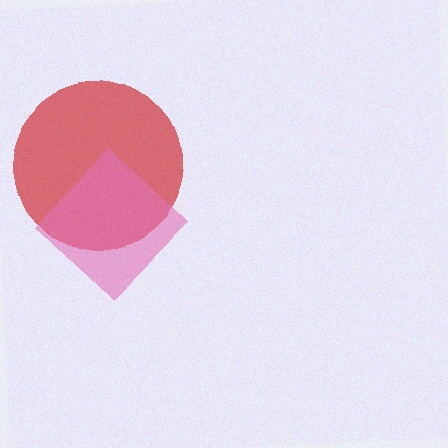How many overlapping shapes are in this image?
There are 2 overlapping shapes in the image.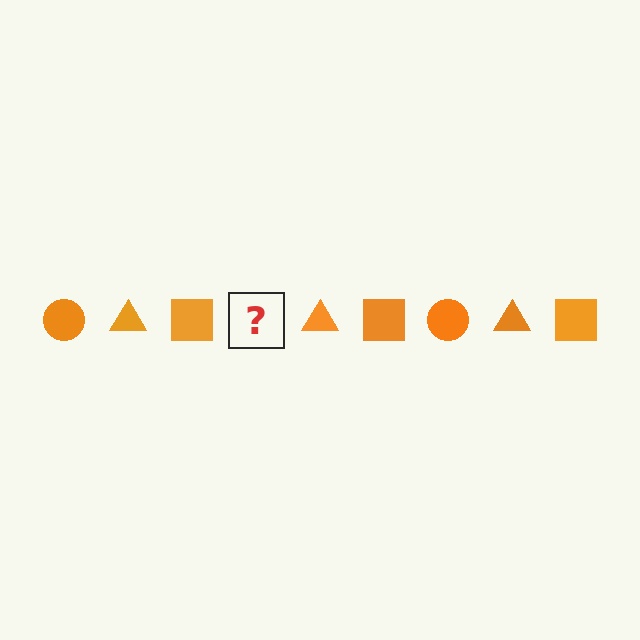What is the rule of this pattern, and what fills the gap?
The rule is that the pattern cycles through circle, triangle, square shapes in orange. The gap should be filled with an orange circle.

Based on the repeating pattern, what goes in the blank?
The blank should be an orange circle.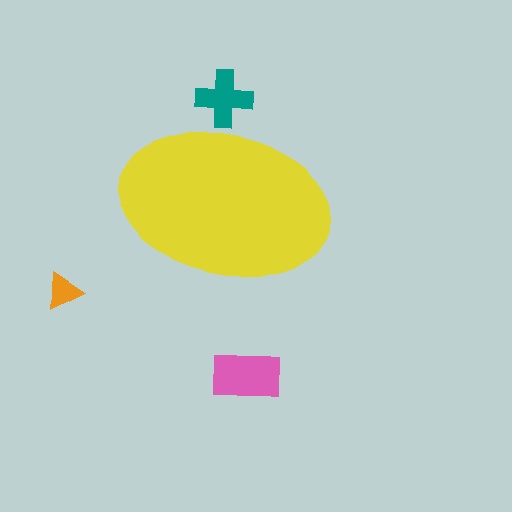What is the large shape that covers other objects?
A yellow ellipse.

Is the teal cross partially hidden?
Yes, the teal cross is partially hidden behind the yellow ellipse.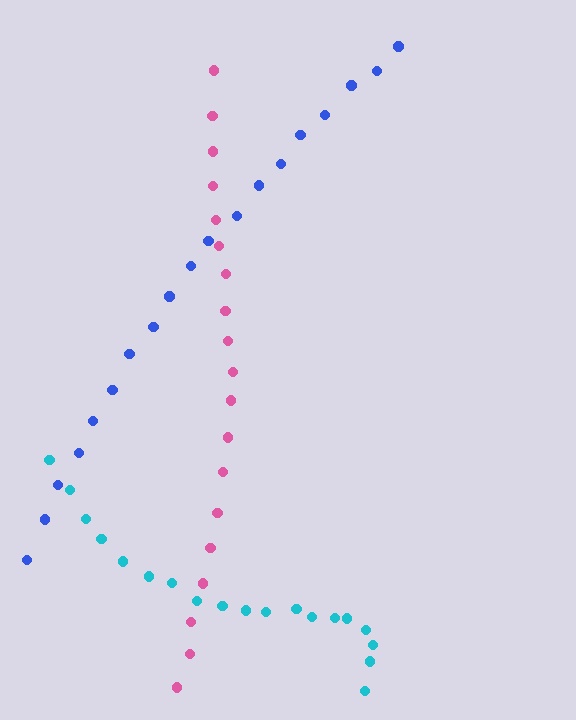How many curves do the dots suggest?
There are 3 distinct paths.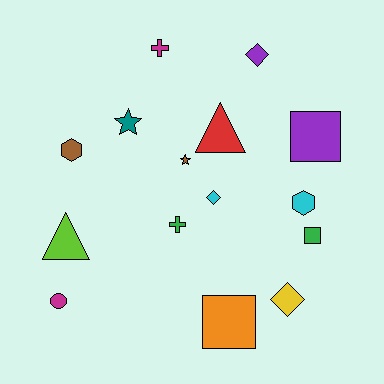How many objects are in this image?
There are 15 objects.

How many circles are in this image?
There is 1 circle.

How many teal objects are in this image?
There is 1 teal object.